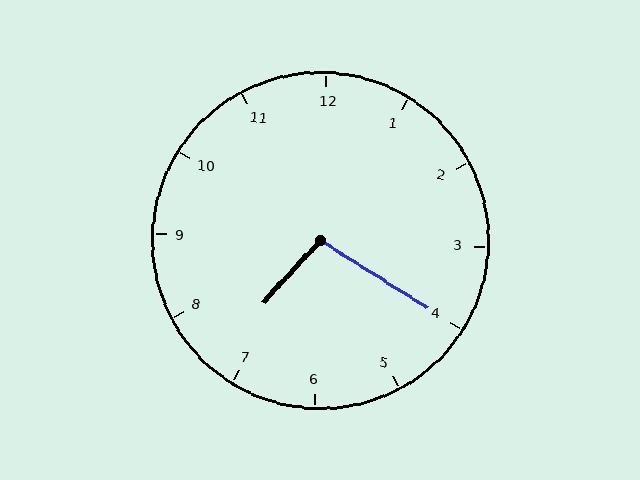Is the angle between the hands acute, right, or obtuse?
It is obtuse.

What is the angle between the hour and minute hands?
Approximately 100 degrees.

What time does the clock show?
7:20.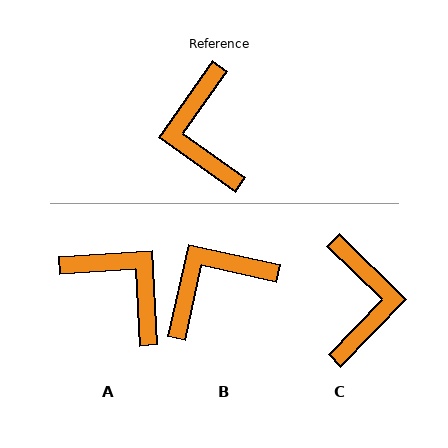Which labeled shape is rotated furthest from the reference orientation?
C, about 171 degrees away.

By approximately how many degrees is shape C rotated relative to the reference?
Approximately 171 degrees counter-clockwise.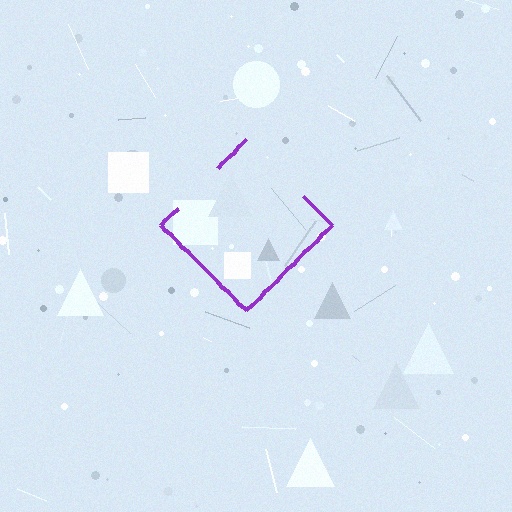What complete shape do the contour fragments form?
The contour fragments form a diamond.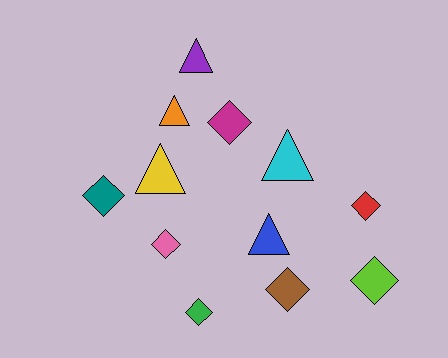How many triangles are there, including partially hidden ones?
There are 5 triangles.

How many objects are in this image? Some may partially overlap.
There are 12 objects.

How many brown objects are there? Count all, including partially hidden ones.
There is 1 brown object.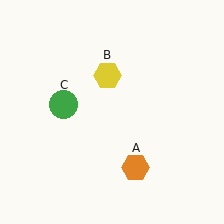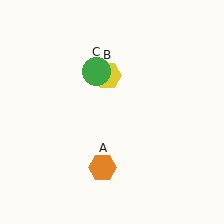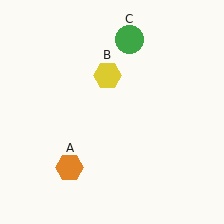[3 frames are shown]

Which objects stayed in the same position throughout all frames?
Yellow hexagon (object B) remained stationary.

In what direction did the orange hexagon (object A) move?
The orange hexagon (object A) moved left.